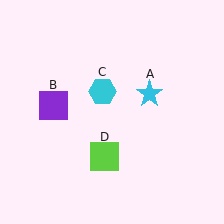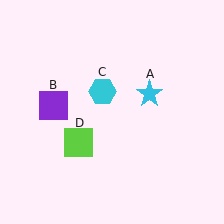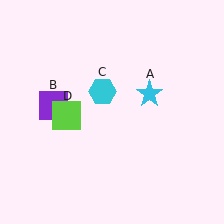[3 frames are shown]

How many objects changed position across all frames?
1 object changed position: lime square (object D).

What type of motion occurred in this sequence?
The lime square (object D) rotated clockwise around the center of the scene.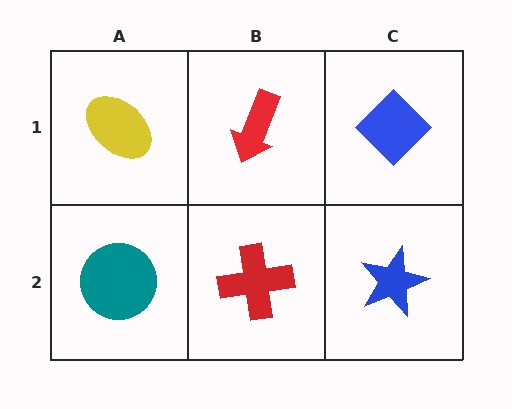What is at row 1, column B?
A red arrow.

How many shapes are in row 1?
3 shapes.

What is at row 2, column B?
A red cross.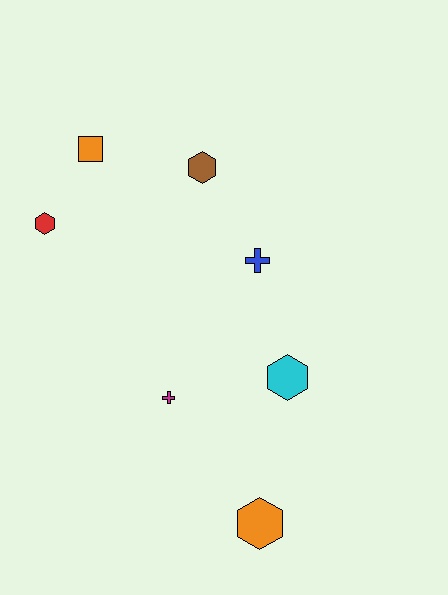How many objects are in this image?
There are 7 objects.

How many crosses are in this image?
There are 2 crosses.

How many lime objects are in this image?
There are no lime objects.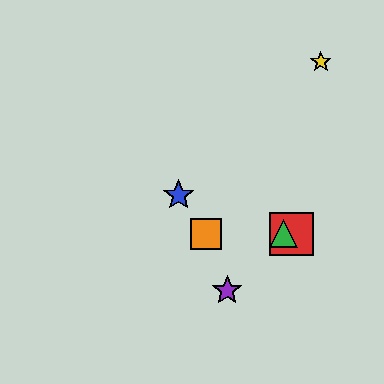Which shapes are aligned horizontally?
The red square, the green triangle, the orange square are aligned horizontally.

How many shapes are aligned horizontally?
3 shapes (the red square, the green triangle, the orange square) are aligned horizontally.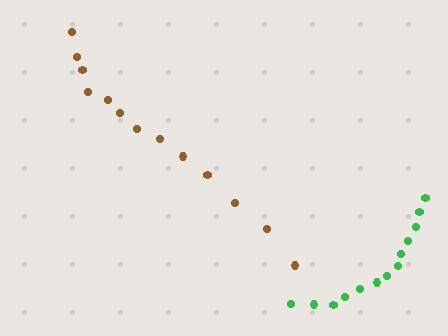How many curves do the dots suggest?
There are 2 distinct paths.